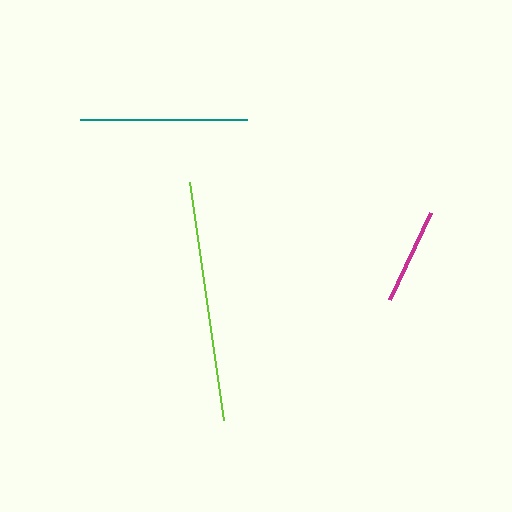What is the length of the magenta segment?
The magenta segment is approximately 97 pixels long.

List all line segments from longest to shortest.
From longest to shortest: lime, teal, magenta.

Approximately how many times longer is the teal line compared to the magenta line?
The teal line is approximately 1.7 times the length of the magenta line.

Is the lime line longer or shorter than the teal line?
The lime line is longer than the teal line.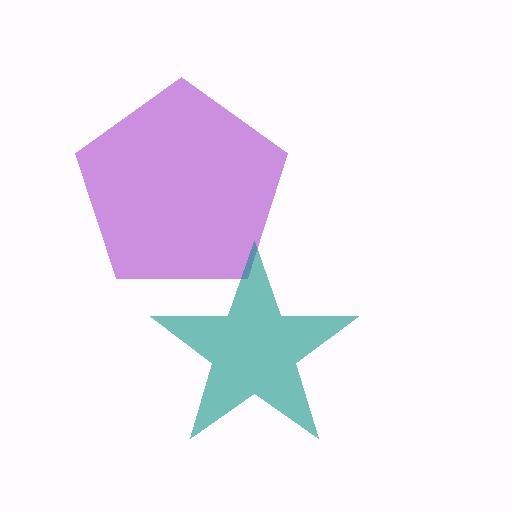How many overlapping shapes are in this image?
There are 2 overlapping shapes in the image.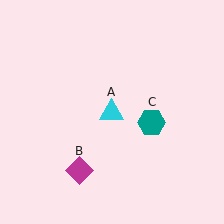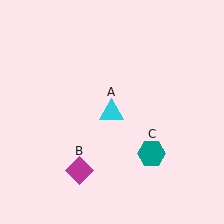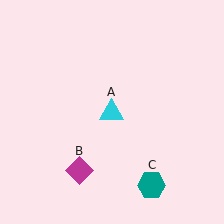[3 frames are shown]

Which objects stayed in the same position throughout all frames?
Cyan triangle (object A) and magenta diamond (object B) remained stationary.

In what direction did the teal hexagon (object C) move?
The teal hexagon (object C) moved down.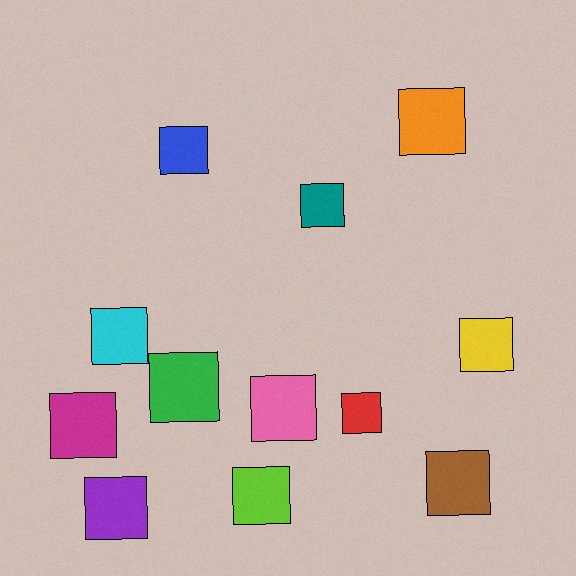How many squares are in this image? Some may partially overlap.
There are 12 squares.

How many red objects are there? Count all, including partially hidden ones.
There is 1 red object.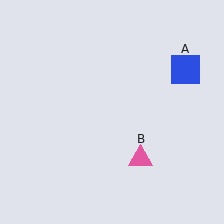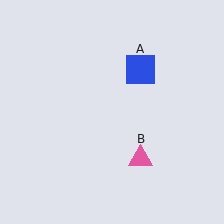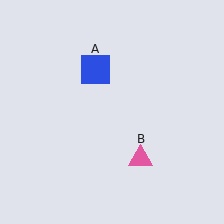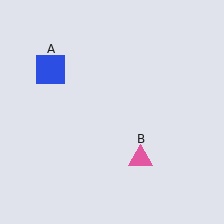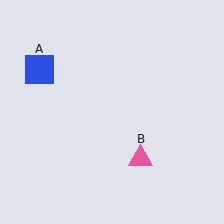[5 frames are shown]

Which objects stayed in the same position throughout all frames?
Pink triangle (object B) remained stationary.